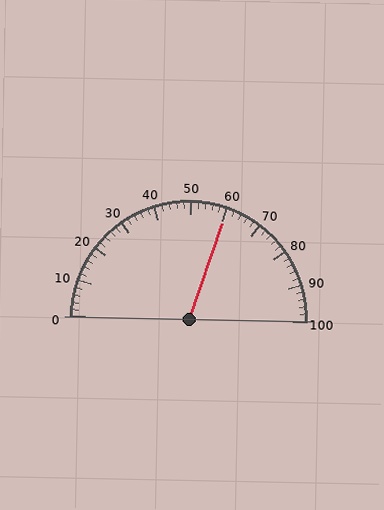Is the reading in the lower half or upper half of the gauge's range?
The reading is in the upper half of the range (0 to 100).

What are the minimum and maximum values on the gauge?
The gauge ranges from 0 to 100.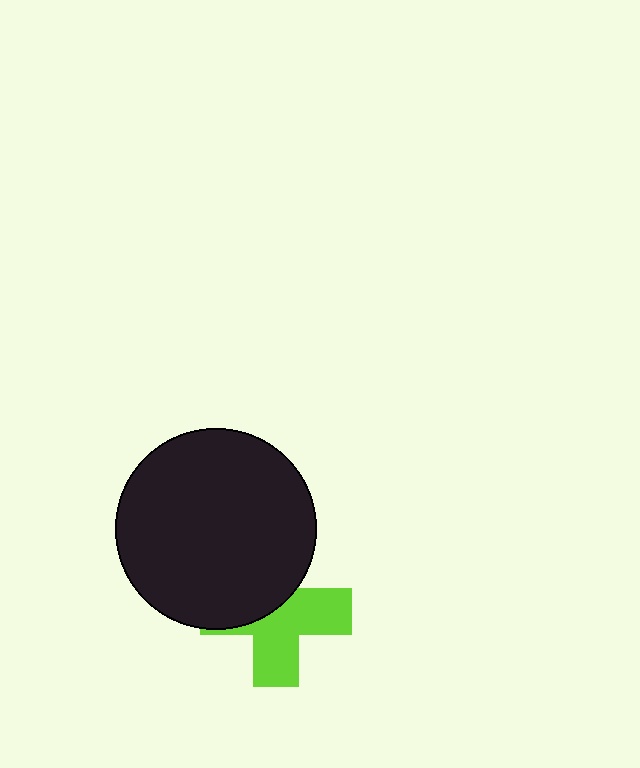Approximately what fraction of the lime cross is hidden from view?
Roughly 46% of the lime cross is hidden behind the black circle.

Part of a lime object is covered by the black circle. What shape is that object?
It is a cross.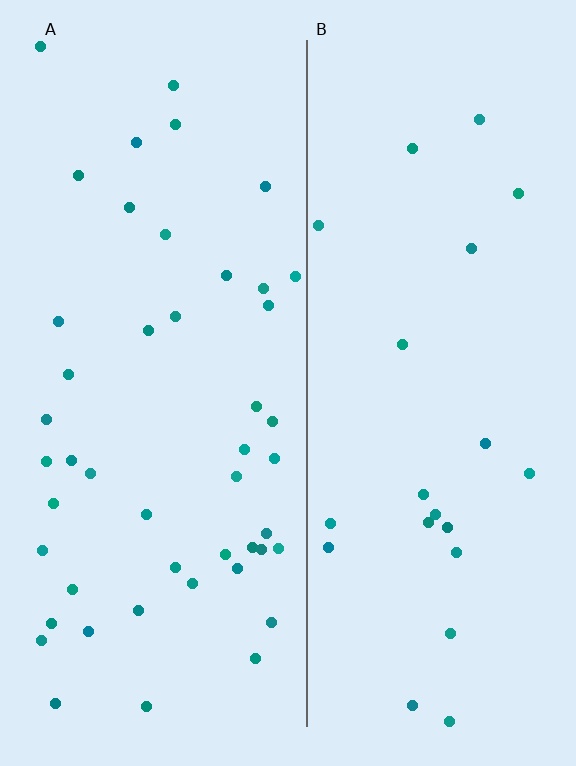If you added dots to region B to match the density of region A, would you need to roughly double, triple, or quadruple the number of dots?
Approximately double.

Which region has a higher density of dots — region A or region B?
A (the left).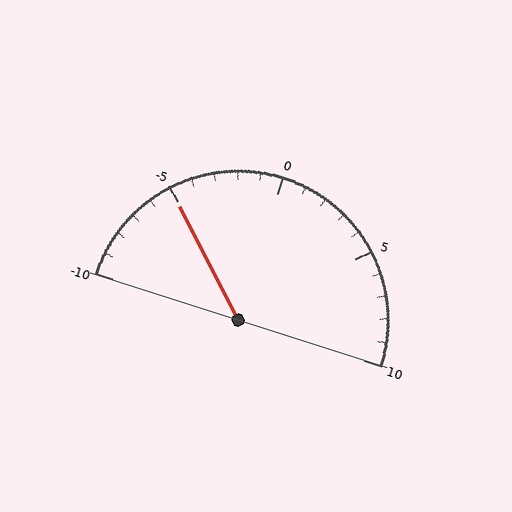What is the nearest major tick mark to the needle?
The nearest major tick mark is -5.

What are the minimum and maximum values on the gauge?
The gauge ranges from -10 to 10.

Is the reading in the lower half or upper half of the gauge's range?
The reading is in the lower half of the range (-10 to 10).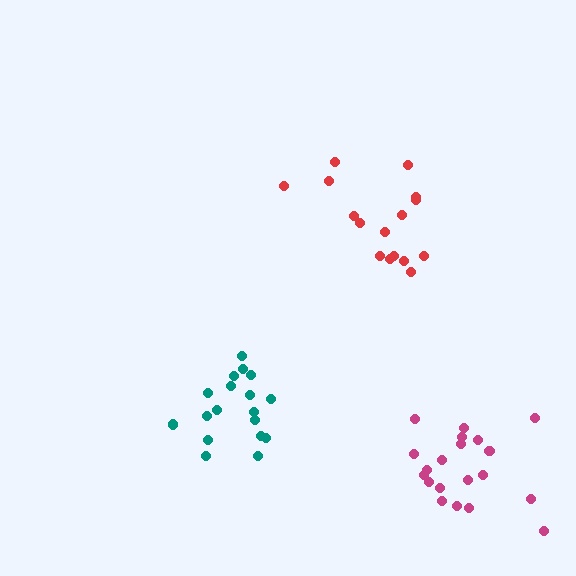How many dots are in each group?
Group 1: 18 dots, Group 2: 16 dots, Group 3: 20 dots (54 total).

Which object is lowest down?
The magenta cluster is bottommost.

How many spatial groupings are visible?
There are 3 spatial groupings.